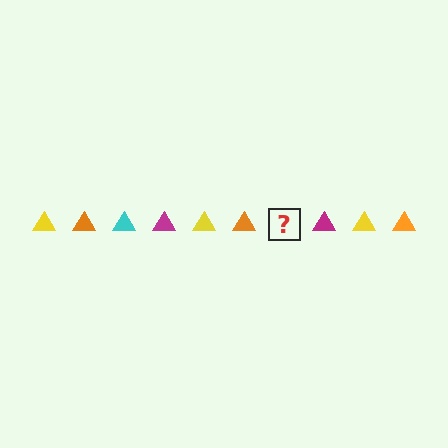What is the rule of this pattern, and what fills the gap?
The rule is that the pattern cycles through yellow, orange, cyan, magenta triangles. The gap should be filled with a cyan triangle.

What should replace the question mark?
The question mark should be replaced with a cyan triangle.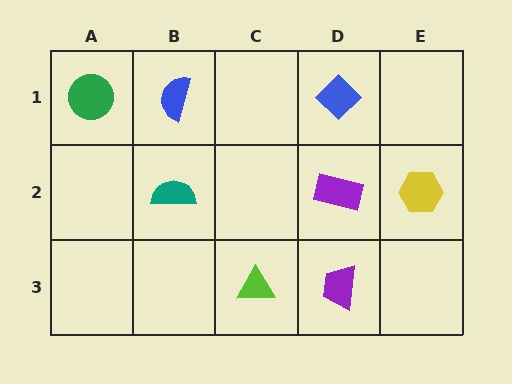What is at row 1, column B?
A blue semicircle.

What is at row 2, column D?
A purple rectangle.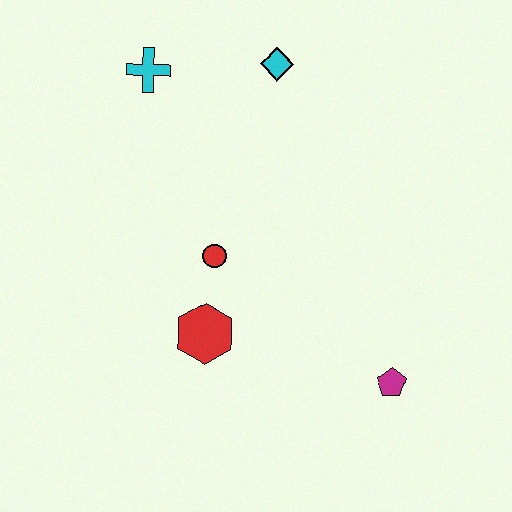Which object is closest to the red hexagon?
The red circle is closest to the red hexagon.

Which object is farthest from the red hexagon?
The cyan diamond is farthest from the red hexagon.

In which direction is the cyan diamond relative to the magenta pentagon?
The cyan diamond is above the magenta pentagon.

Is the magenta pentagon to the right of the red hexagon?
Yes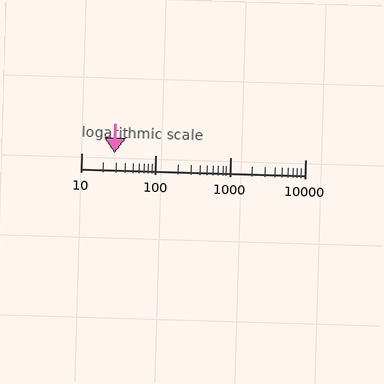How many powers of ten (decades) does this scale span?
The scale spans 3 decades, from 10 to 10000.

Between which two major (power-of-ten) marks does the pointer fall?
The pointer is between 10 and 100.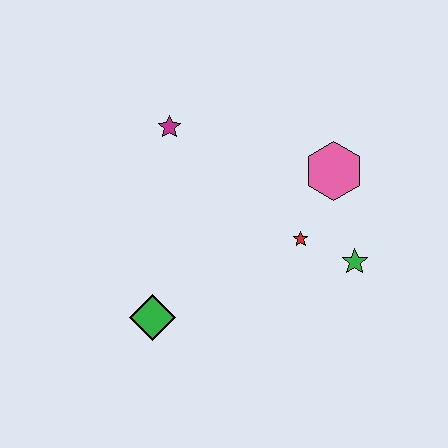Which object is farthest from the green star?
The magenta star is farthest from the green star.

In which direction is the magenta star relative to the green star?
The magenta star is to the left of the green star.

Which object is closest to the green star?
The red star is closest to the green star.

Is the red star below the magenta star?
Yes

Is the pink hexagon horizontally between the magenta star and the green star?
Yes